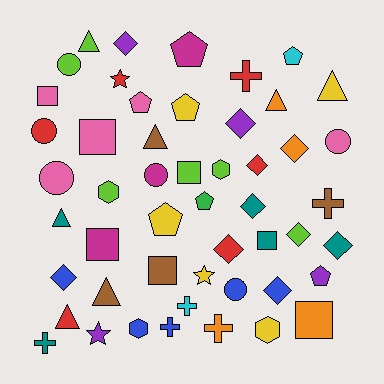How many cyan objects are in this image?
There are 2 cyan objects.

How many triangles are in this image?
There are 7 triangles.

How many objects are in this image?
There are 50 objects.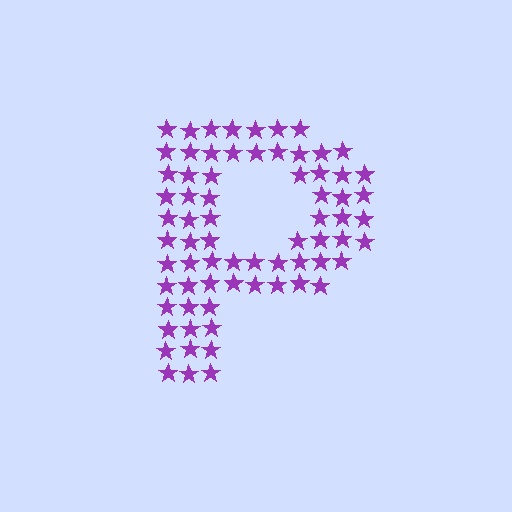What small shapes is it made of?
It is made of small stars.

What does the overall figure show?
The overall figure shows the letter P.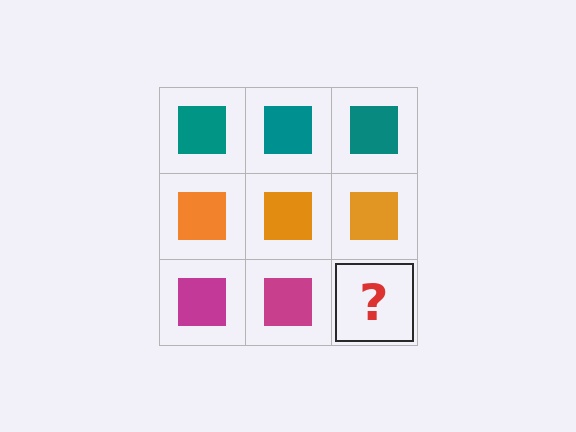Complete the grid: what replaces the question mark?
The question mark should be replaced with a magenta square.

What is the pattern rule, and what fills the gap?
The rule is that each row has a consistent color. The gap should be filled with a magenta square.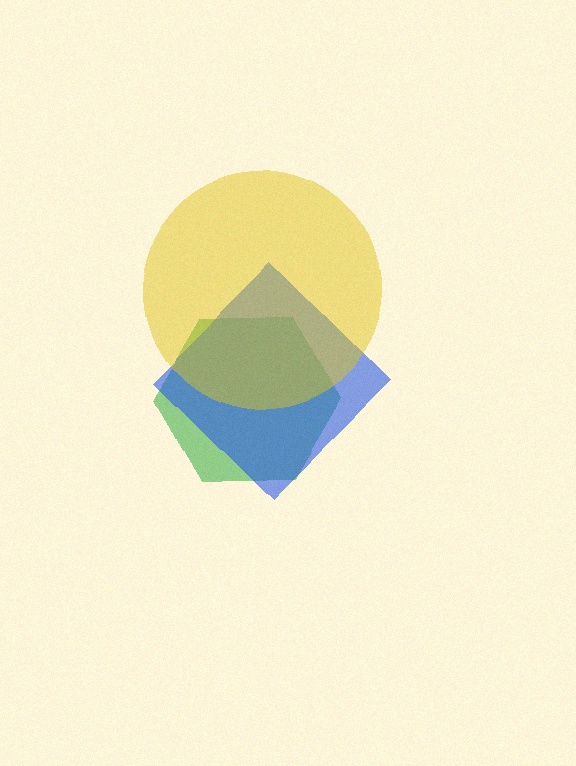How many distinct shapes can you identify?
There are 3 distinct shapes: a green hexagon, a blue diamond, a yellow circle.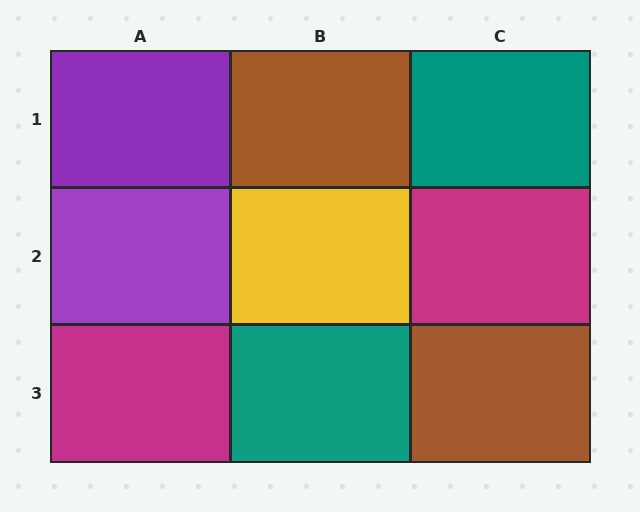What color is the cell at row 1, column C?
Teal.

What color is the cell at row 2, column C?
Magenta.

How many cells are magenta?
2 cells are magenta.